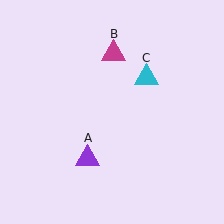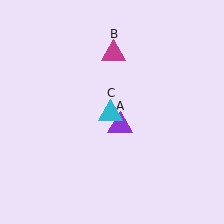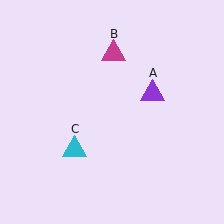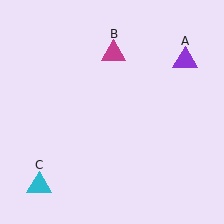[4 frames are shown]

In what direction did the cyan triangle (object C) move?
The cyan triangle (object C) moved down and to the left.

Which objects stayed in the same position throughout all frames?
Magenta triangle (object B) remained stationary.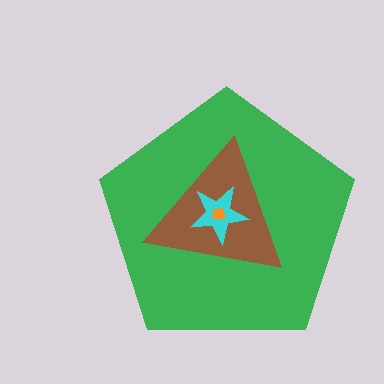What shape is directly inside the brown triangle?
The cyan star.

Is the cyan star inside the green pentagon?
Yes.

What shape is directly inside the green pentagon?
The brown triangle.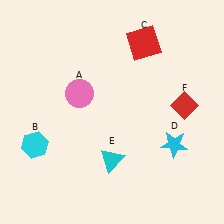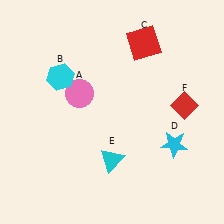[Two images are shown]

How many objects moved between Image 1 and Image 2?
1 object moved between the two images.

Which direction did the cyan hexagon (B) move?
The cyan hexagon (B) moved up.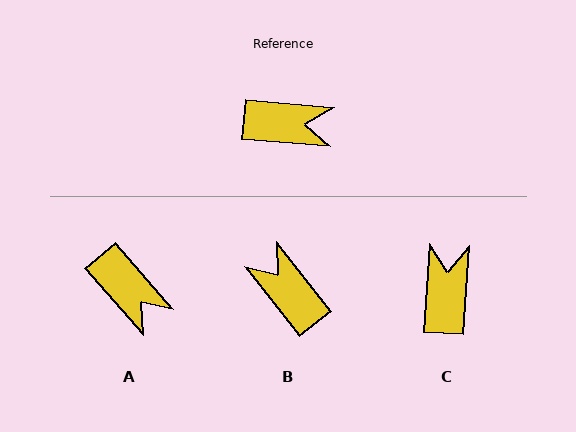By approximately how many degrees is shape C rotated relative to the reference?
Approximately 91 degrees counter-clockwise.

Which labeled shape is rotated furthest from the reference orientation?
B, about 133 degrees away.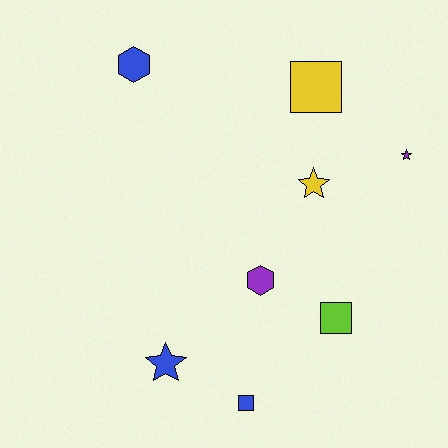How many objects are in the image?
There are 8 objects.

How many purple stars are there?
There is 1 purple star.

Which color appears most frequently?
Blue, with 3 objects.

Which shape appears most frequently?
Square, with 3 objects.